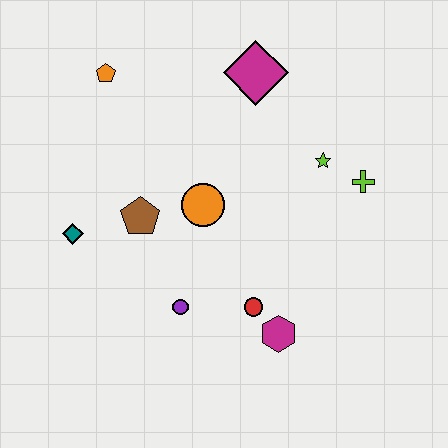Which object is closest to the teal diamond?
The brown pentagon is closest to the teal diamond.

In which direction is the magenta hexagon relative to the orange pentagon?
The magenta hexagon is below the orange pentagon.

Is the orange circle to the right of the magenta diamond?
No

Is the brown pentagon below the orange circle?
Yes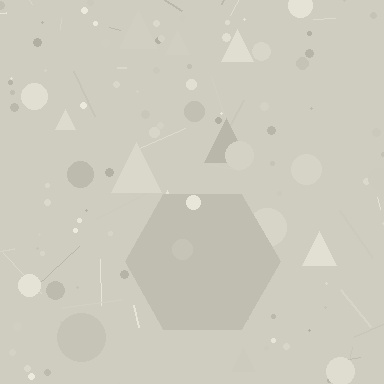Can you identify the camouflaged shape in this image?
The camouflaged shape is a hexagon.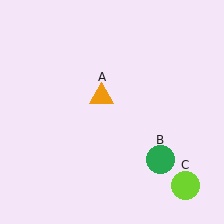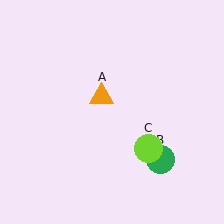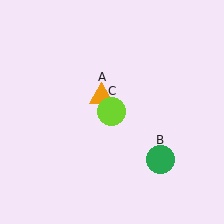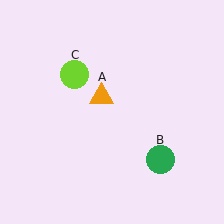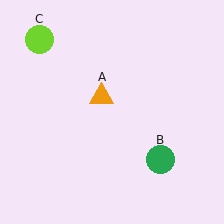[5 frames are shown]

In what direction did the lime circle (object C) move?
The lime circle (object C) moved up and to the left.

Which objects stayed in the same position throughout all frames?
Orange triangle (object A) and green circle (object B) remained stationary.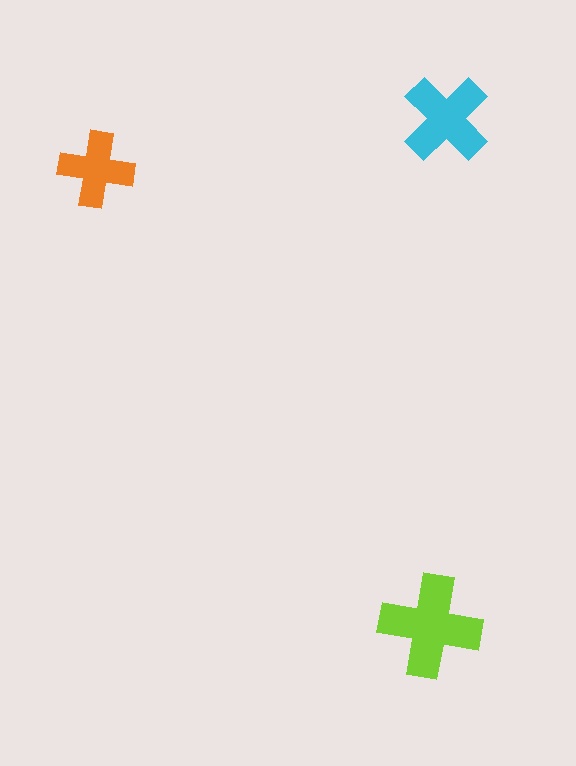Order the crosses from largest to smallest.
the lime one, the cyan one, the orange one.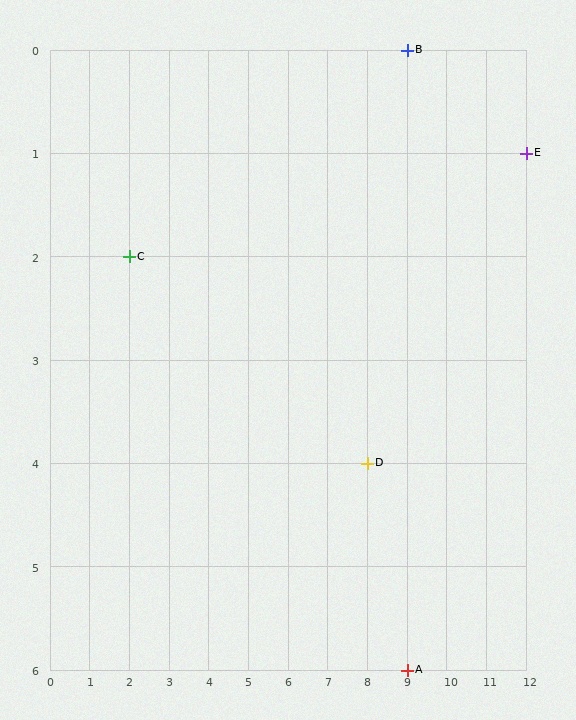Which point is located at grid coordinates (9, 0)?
Point B is at (9, 0).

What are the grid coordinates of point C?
Point C is at grid coordinates (2, 2).